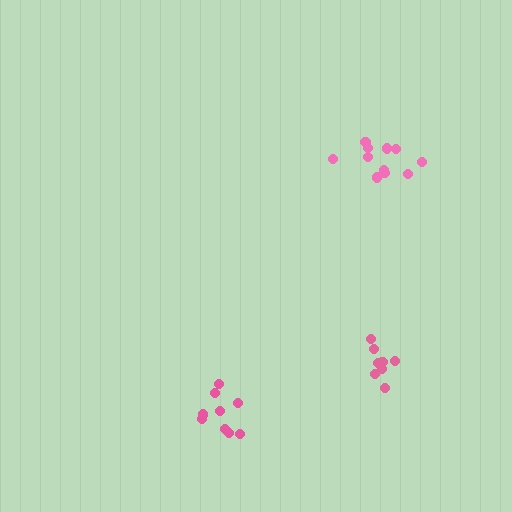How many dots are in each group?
Group 1: 11 dots, Group 2: 9 dots, Group 3: 8 dots (28 total).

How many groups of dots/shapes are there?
There are 3 groups.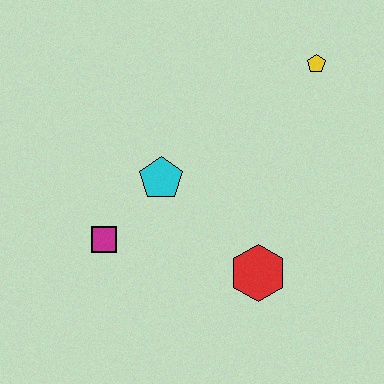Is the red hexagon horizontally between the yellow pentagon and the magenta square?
Yes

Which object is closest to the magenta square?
The cyan pentagon is closest to the magenta square.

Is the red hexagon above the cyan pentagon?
No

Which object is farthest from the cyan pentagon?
The yellow pentagon is farthest from the cyan pentagon.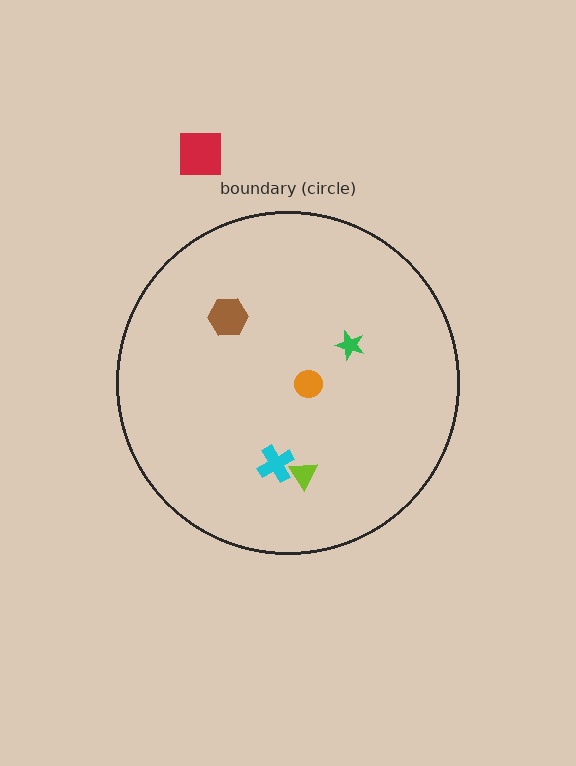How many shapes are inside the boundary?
5 inside, 1 outside.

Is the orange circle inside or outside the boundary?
Inside.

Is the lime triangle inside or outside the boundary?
Inside.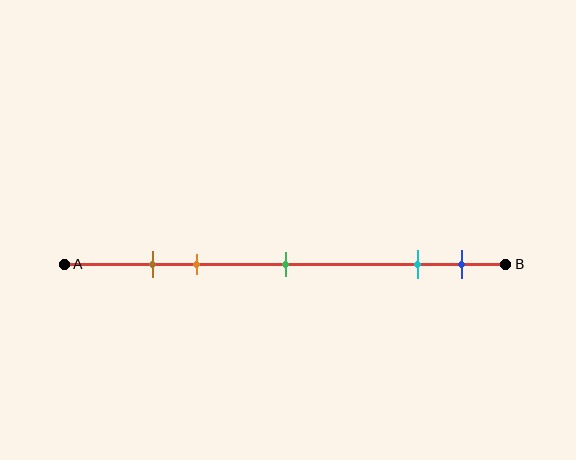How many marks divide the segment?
There are 5 marks dividing the segment.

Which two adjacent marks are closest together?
The brown and orange marks are the closest adjacent pair.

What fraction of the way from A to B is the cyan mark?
The cyan mark is approximately 80% (0.8) of the way from A to B.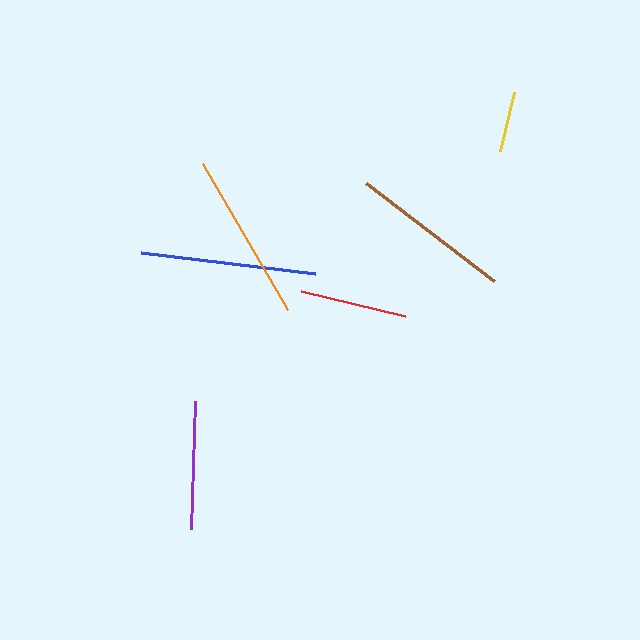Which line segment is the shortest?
The yellow line is the shortest at approximately 60 pixels.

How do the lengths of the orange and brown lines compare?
The orange and brown lines are approximately the same length.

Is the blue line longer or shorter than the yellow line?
The blue line is longer than the yellow line.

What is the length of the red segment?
The red segment is approximately 107 pixels long.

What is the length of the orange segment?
The orange segment is approximately 168 pixels long.